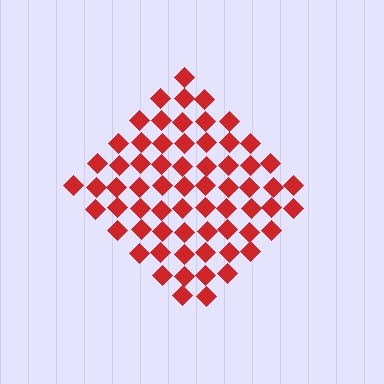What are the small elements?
The small elements are diamonds.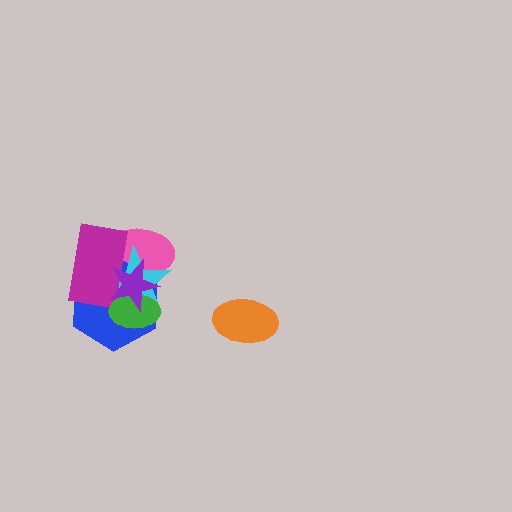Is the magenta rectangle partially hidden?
Yes, it is partially covered by another shape.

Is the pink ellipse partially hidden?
Yes, it is partially covered by another shape.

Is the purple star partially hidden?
No, no other shape covers it.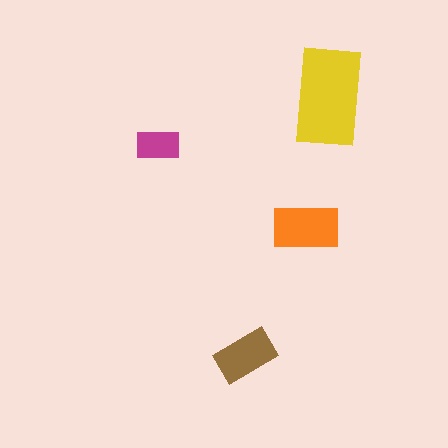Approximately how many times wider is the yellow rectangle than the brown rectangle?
About 1.5 times wider.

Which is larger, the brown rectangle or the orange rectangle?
The orange one.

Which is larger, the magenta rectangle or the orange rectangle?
The orange one.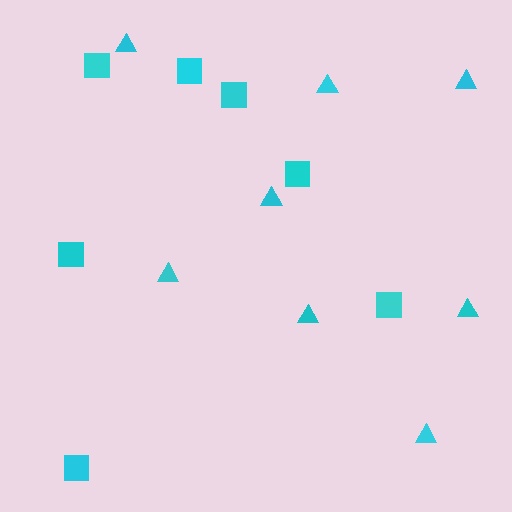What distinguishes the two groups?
There are 2 groups: one group of triangles (8) and one group of squares (7).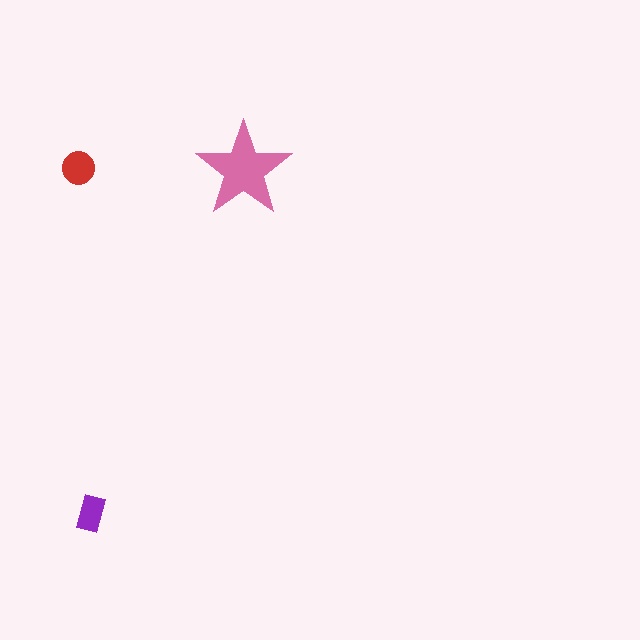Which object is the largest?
The pink star.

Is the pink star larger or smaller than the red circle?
Larger.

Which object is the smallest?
The purple rectangle.